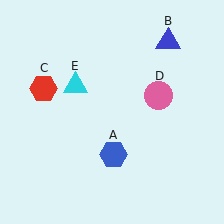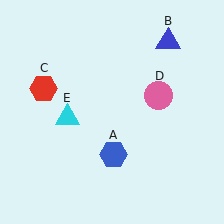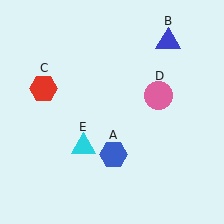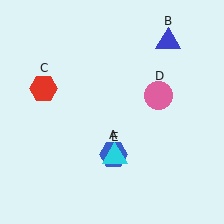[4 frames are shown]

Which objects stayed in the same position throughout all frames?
Blue hexagon (object A) and blue triangle (object B) and red hexagon (object C) and pink circle (object D) remained stationary.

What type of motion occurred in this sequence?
The cyan triangle (object E) rotated counterclockwise around the center of the scene.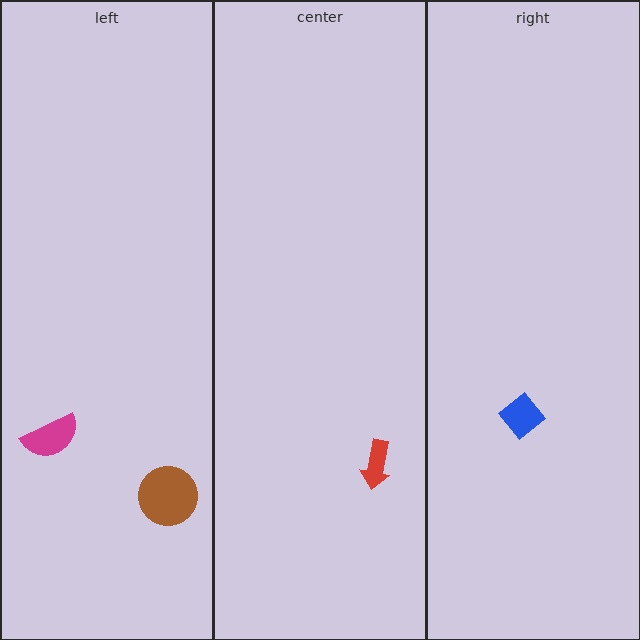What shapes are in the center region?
The red arrow.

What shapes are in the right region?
The blue diamond.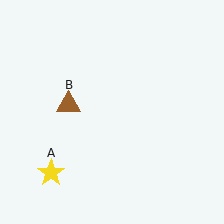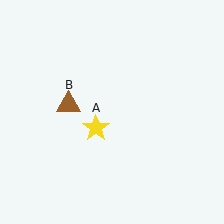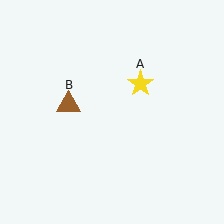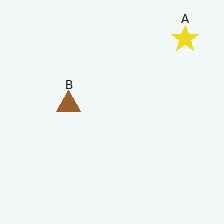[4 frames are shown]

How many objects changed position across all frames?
1 object changed position: yellow star (object A).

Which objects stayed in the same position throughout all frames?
Brown triangle (object B) remained stationary.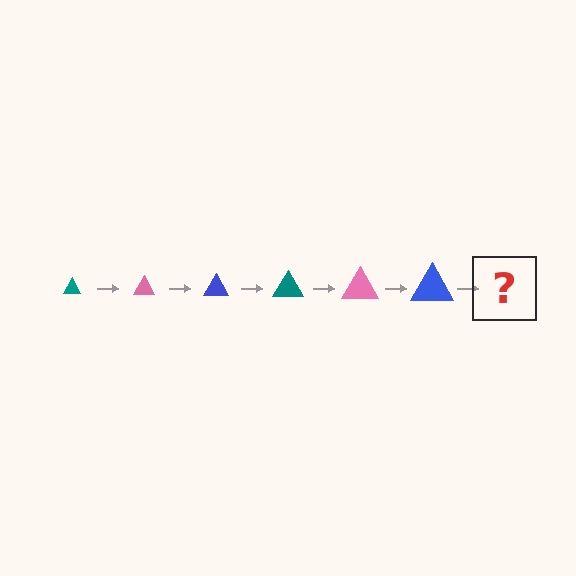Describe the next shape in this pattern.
It should be a teal triangle, larger than the previous one.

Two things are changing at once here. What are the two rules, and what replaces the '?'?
The two rules are that the triangle grows larger each step and the color cycles through teal, pink, and blue. The '?' should be a teal triangle, larger than the previous one.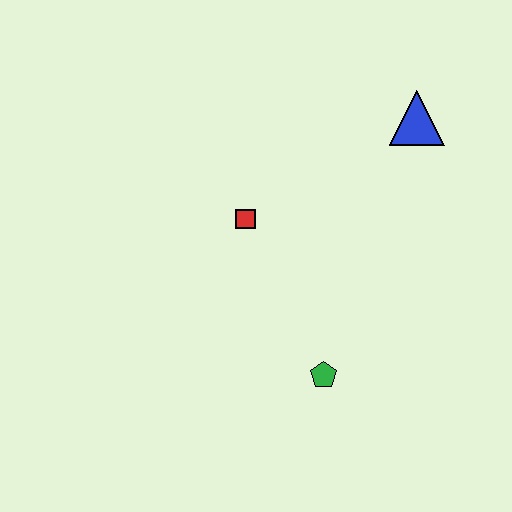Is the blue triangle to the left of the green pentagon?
No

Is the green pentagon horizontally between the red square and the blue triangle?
Yes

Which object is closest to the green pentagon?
The red square is closest to the green pentagon.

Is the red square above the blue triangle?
No